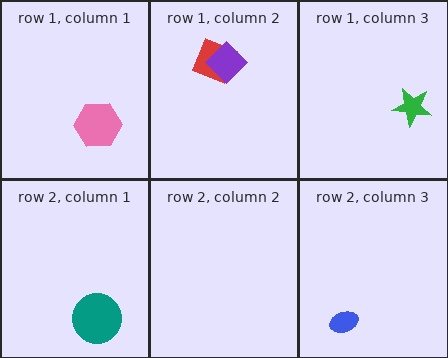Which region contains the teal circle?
The row 2, column 1 region.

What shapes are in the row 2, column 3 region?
The blue ellipse.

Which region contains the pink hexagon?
The row 1, column 1 region.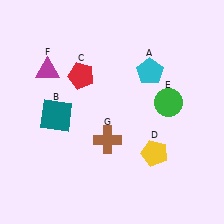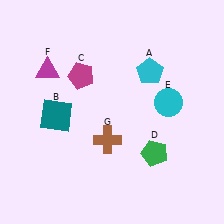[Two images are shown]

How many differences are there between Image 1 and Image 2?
There are 3 differences between the two images.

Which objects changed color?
C changed from red to magenta. D changed from yellow to green. E changed from green to cyan.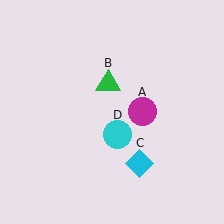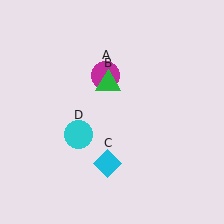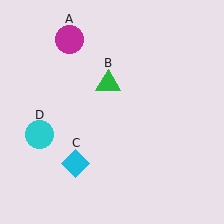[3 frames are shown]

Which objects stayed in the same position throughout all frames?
Green triangle (object B) remained stationary.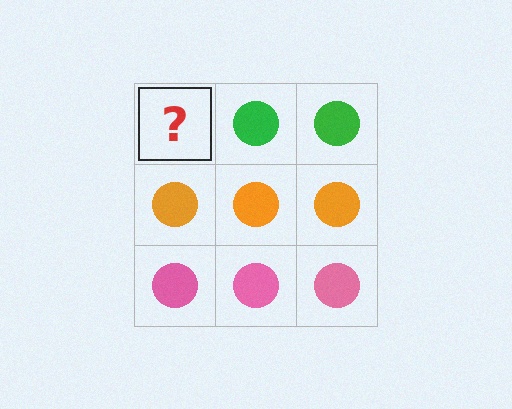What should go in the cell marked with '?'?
The missing cell should contain a green circle.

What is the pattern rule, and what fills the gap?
The rule is that each row has a consistent color. The gap should be filled with a green circle.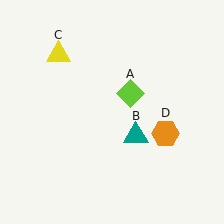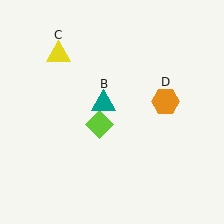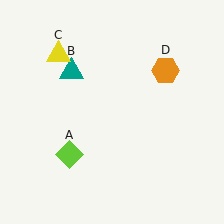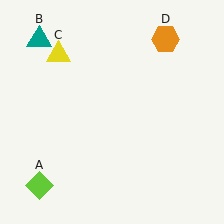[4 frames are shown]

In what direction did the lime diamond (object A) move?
The lime diamond (object A) moved down and to the left.